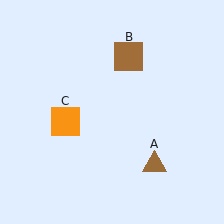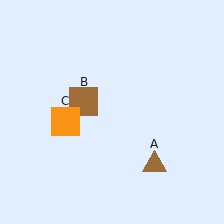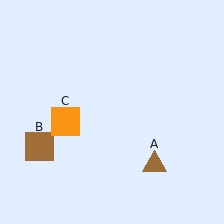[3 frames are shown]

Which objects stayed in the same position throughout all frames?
Brown triangle (object A) and orange square (object C) remained stationary.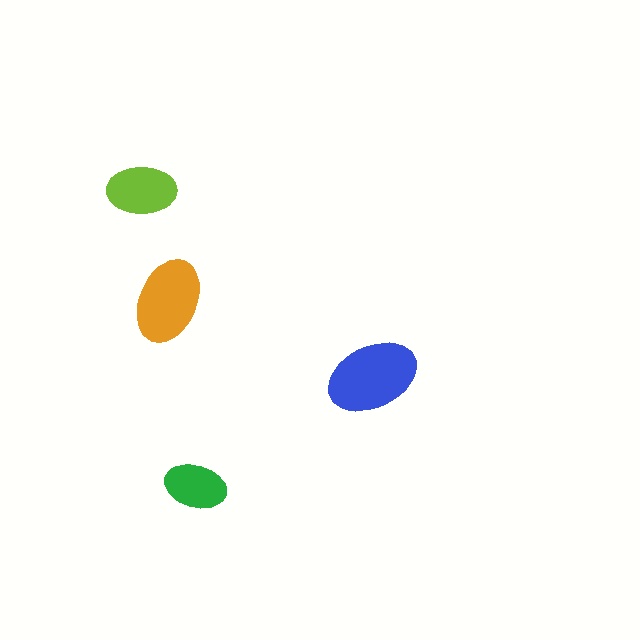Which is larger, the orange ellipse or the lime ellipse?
The orange one.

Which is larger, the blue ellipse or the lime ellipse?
The blue one.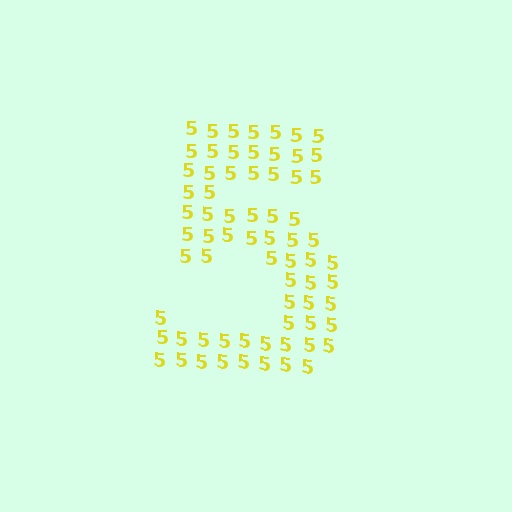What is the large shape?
The large shape is the digit 5.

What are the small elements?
The small elements are digit 5's.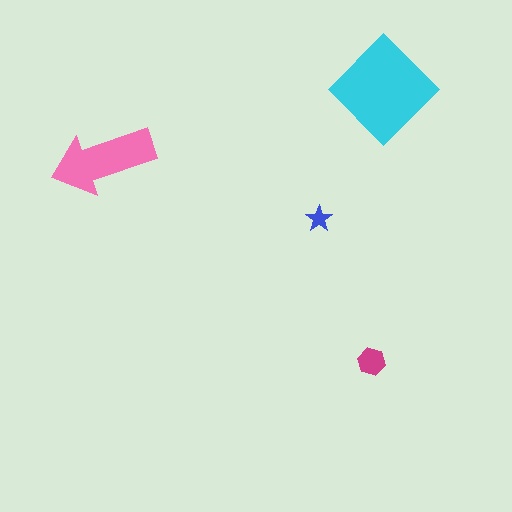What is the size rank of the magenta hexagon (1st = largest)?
3rd.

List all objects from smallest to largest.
The blue star, the magenta hexagon, the pink arrow, the cyan diamond.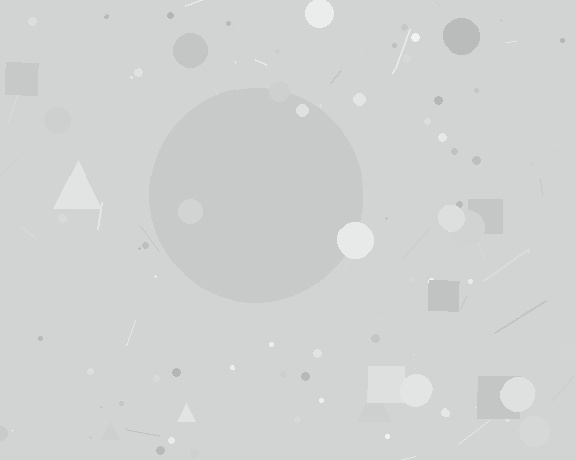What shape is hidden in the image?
A circle is hidden in the image.